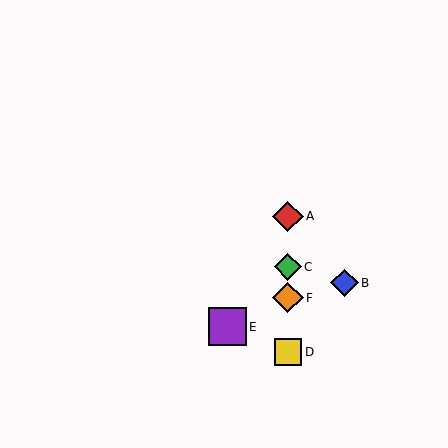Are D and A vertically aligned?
Yes, both are at x≈288.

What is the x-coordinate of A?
Object A is at x≈288.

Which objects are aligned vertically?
Objects A, C, D, F are aligned vertically.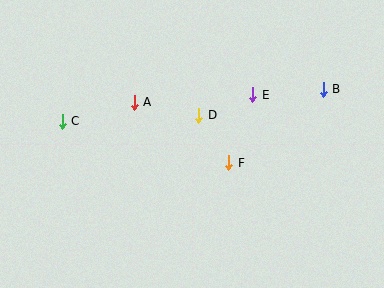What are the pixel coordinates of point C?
Point C is at (62, 121).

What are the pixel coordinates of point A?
Point A is at (134, 102).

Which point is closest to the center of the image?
Point D at (198, 115) is closest to the center.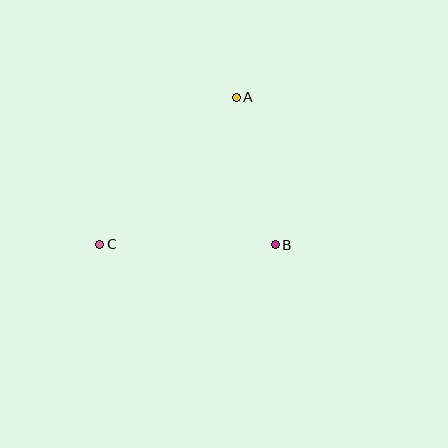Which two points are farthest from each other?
Points A and C are farthest from each other.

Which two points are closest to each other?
Points A and B are closest to each other.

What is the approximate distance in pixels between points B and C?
The distance between B and C is approximately 175 pixels.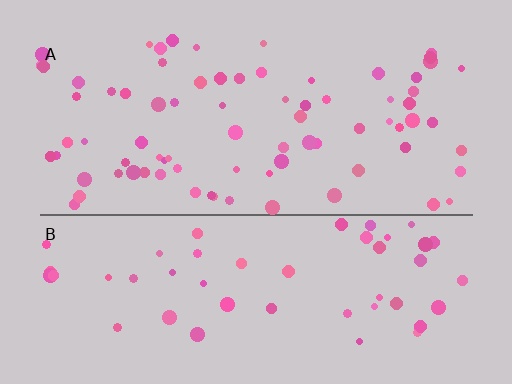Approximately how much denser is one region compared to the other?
Approximately 1.5× — region A over region B.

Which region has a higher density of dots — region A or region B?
A (the top).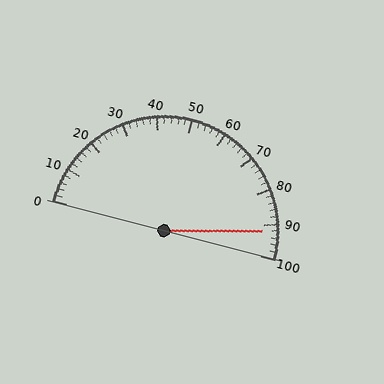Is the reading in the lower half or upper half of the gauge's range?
The reading is in the upper half of the range (0 to 100).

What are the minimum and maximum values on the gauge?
The gauge ranges from 0 to 100.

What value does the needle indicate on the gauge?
The needle indicates approximately 92.